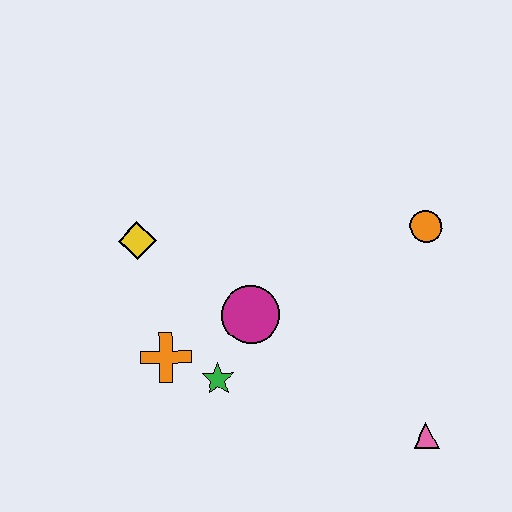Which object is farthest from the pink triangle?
The yellow diamond is farthest from the pink triangle.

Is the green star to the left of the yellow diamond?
No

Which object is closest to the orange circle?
The magenta circle is closest to the orange circle.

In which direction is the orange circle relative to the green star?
The orange circle is to the right of the green star.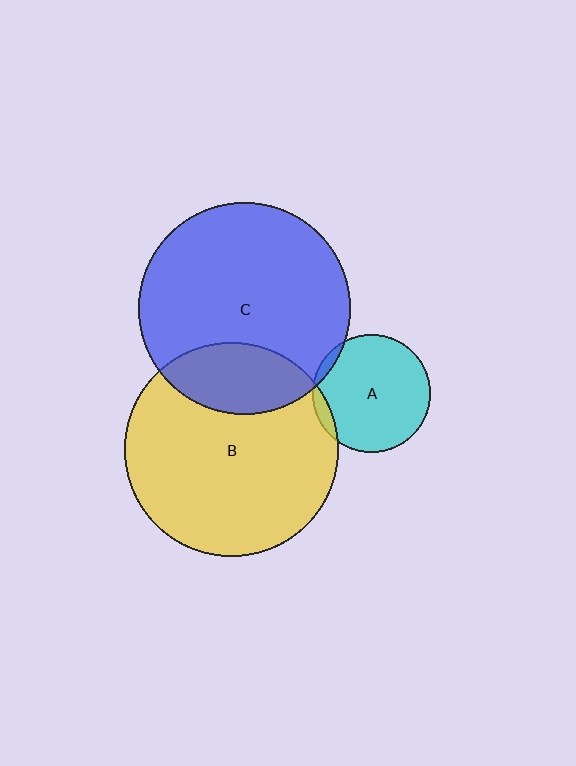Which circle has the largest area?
Circle B (yellow).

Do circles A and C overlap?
Yes.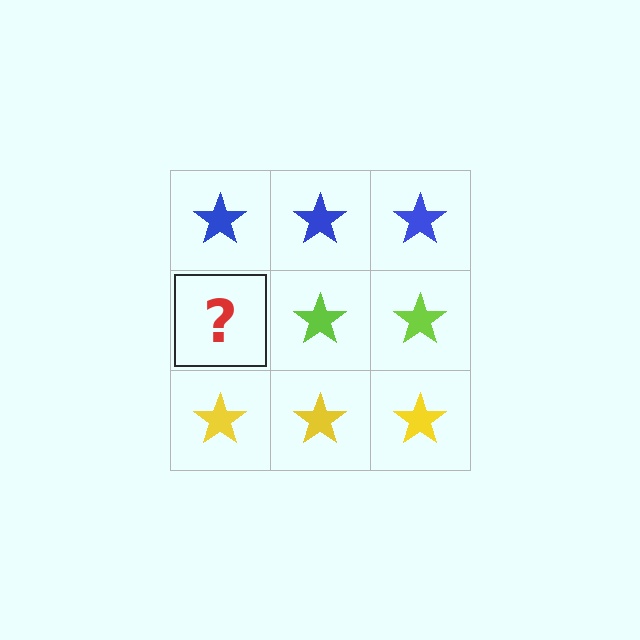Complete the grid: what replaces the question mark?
The question mark should be replaced with a lime star.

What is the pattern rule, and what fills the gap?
The rule is that each row has a consistent color. The gap should be filled with a lime star.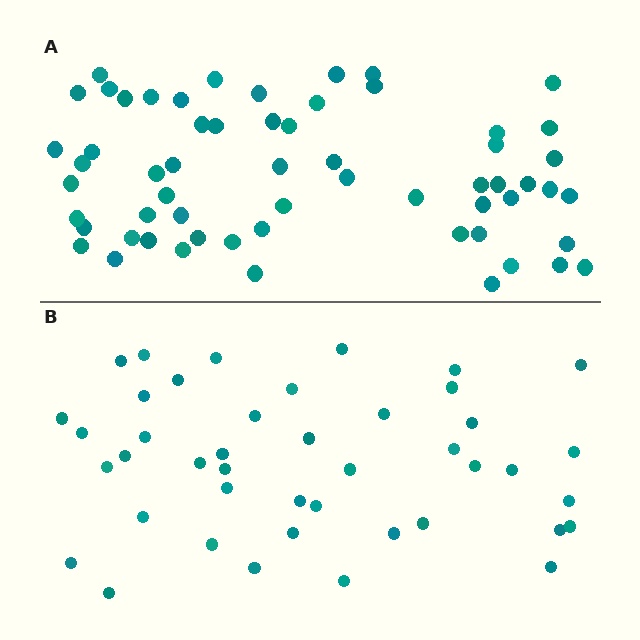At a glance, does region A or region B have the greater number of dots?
Region A (the top region) has more dots.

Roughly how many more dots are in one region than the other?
Region A has approximately 15 more dots than region B.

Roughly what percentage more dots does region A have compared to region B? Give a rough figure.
About 40% more.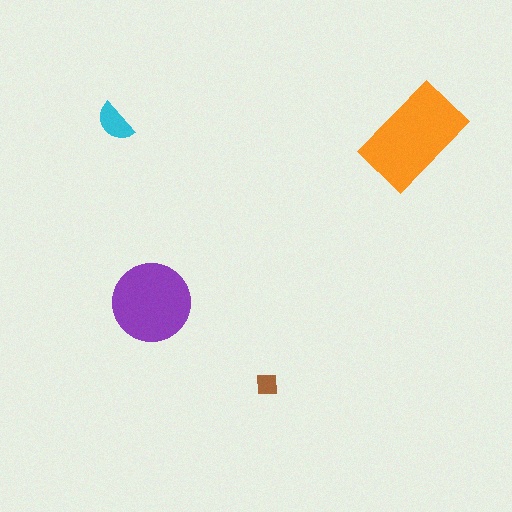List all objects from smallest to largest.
The brown square, the cyan semicircle, the purple circle, the orange rectangle.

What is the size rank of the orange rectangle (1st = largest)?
1st.